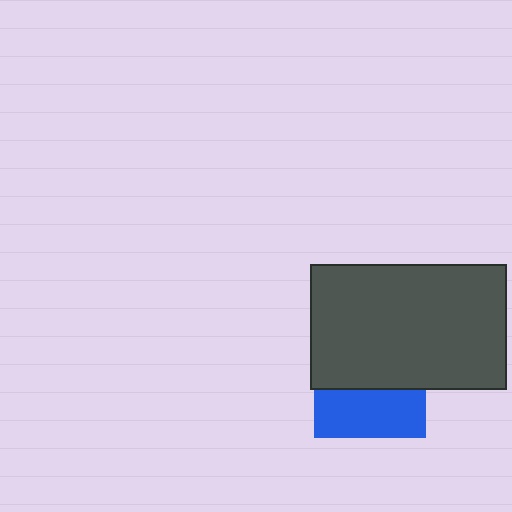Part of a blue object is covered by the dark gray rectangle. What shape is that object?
It is a square.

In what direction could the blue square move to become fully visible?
The blue square could move down. That would shift it out from behind the dark gray rectangle entirely.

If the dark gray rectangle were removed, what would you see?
You would see the complete blue square.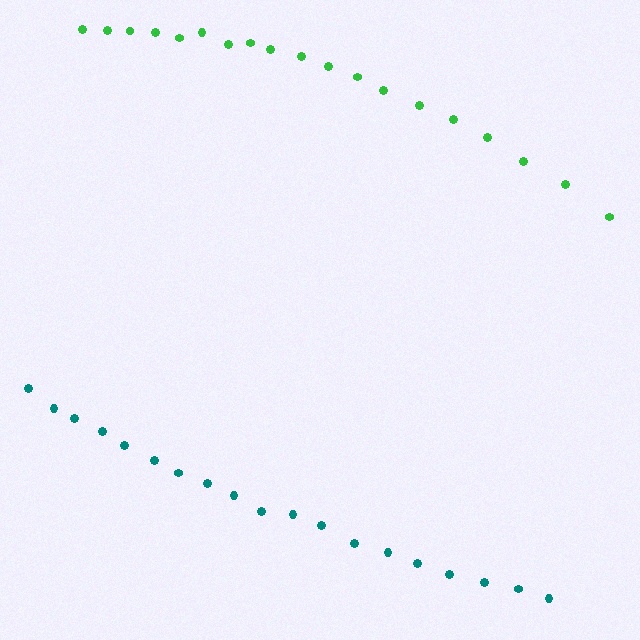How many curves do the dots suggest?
There are 2 distinct paths.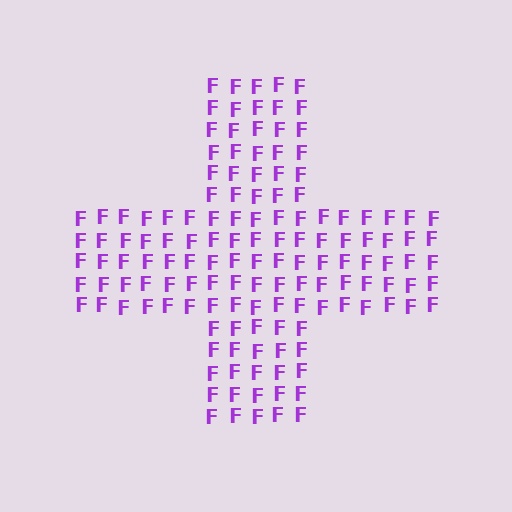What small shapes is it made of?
It is made of small letter F's.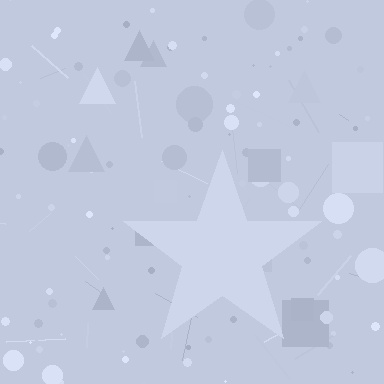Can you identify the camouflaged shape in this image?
The camouflaged shape is a star.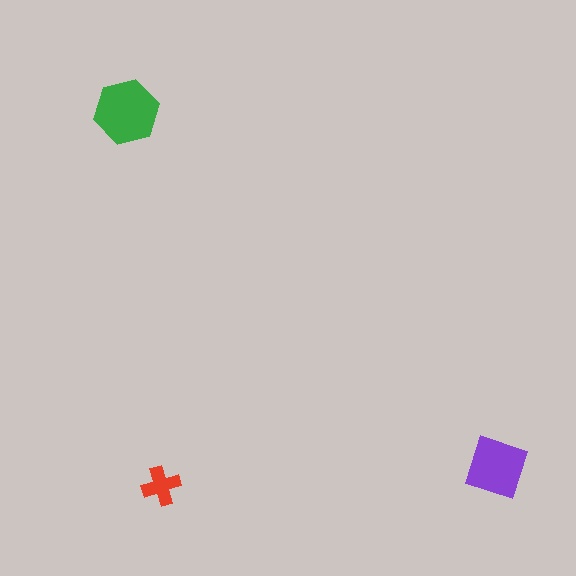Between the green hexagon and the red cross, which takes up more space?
The green hexagon.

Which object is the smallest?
The red cross.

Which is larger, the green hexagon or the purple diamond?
The green hexagon.